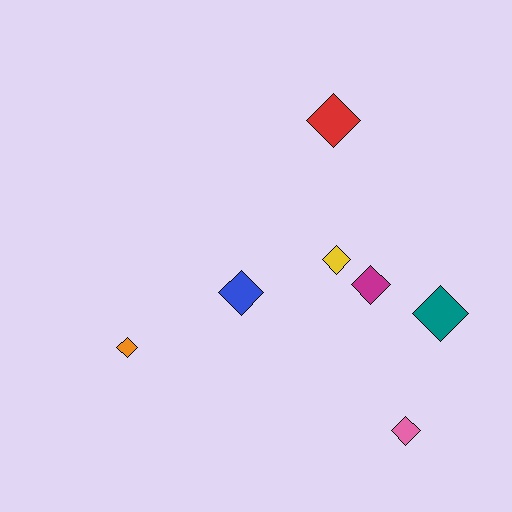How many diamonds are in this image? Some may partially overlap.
There are 7 diamonds.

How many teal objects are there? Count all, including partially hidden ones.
There is 1 teal object.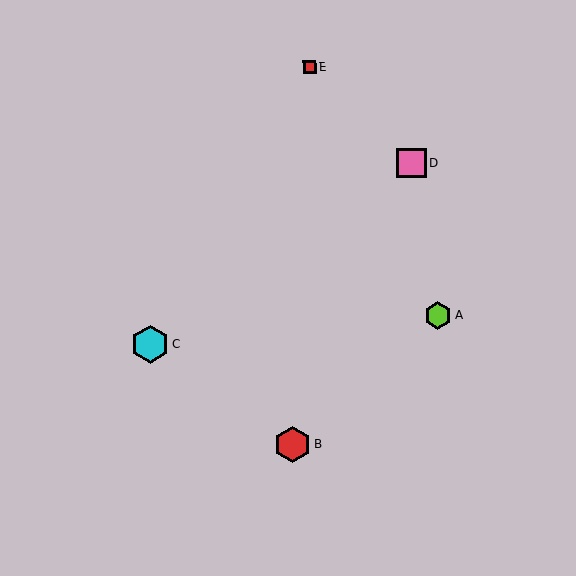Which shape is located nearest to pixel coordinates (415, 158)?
The pink square (labeled D) at (411, 163) is nearest to that location.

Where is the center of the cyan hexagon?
The center of the cyan hexagon is at (150, 344).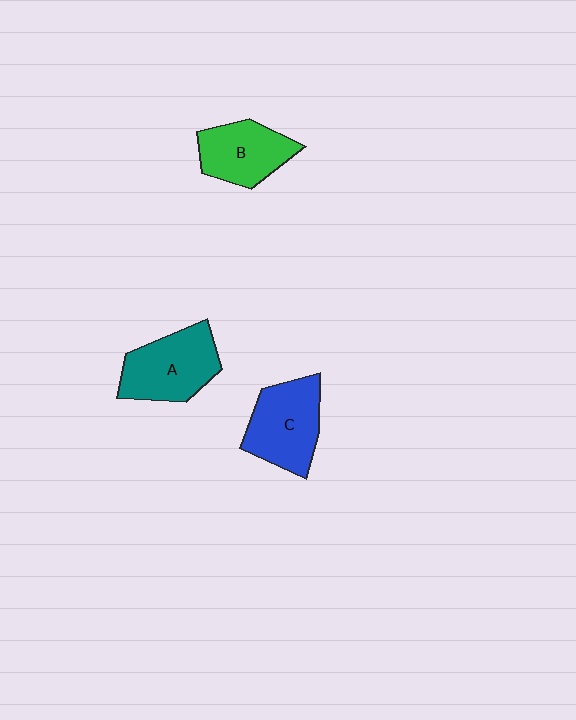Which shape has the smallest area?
Shape B (green).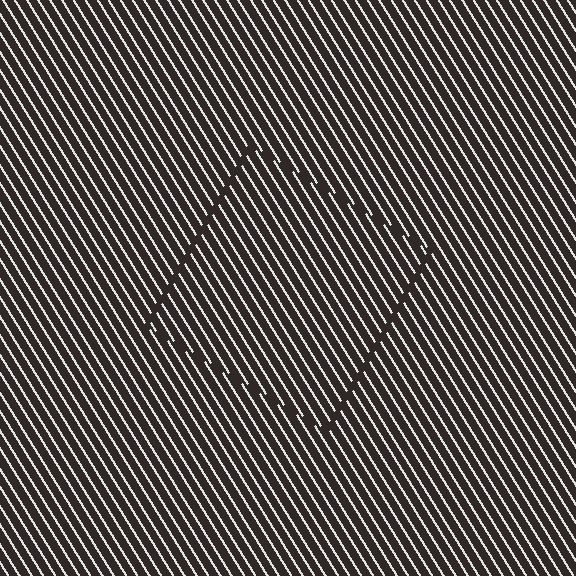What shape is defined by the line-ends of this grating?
An illusory square. The interior of the shape contains the same grating, shifted by half a period — the contour is defined by the phase discontinuity where line-ends from the inner and outer gratings abut.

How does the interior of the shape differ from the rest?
The interior of the shape contains the same grating, shifted by half a period — the contour is defined by the phase discontinuity where line-ends from the inner and outer gratings abut.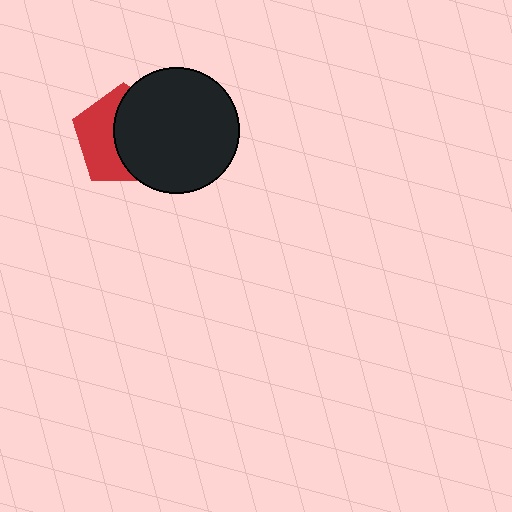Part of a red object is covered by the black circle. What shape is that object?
It is a pentagon.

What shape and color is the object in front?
The object in front is a black circle.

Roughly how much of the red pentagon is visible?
About half of it is visible (roughly 45%).